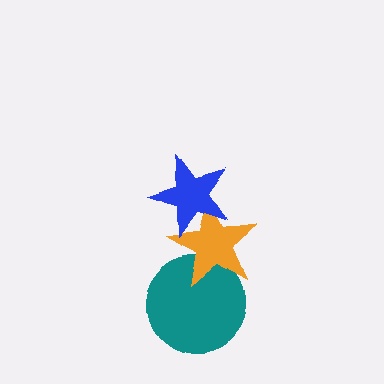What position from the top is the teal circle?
The teal circle is 3rd from the top.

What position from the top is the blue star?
The blue star is 1st from the top.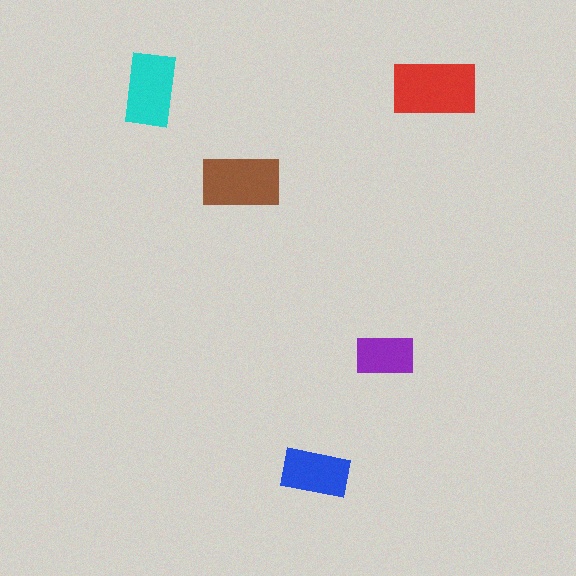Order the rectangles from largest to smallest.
the red one, the brown one, the cyan one, the blue one, the purple one.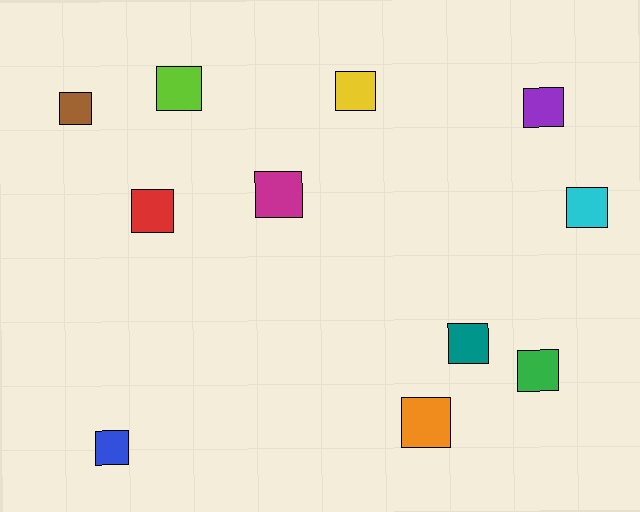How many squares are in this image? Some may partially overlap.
There are 11 squares.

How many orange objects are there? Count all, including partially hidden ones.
There is 1 orange object.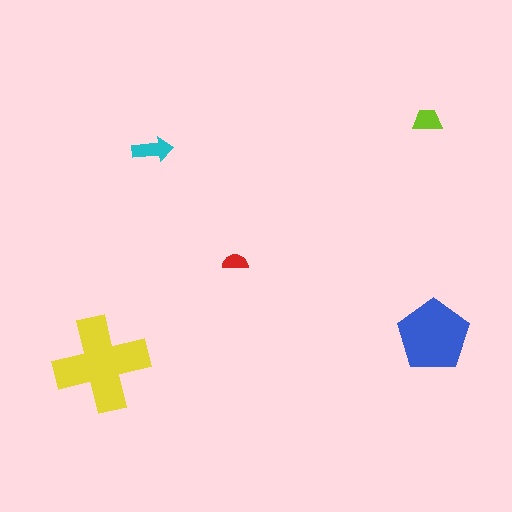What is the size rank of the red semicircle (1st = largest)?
5th.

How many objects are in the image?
There are 5 objects in the image.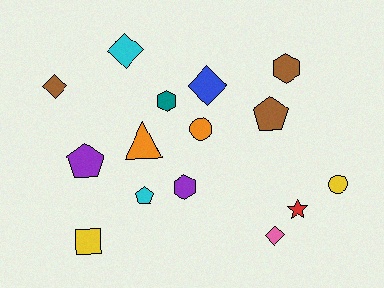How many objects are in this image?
There are 15 objects.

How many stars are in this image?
There is 1 star.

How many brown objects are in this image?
There are 3 brown objects.